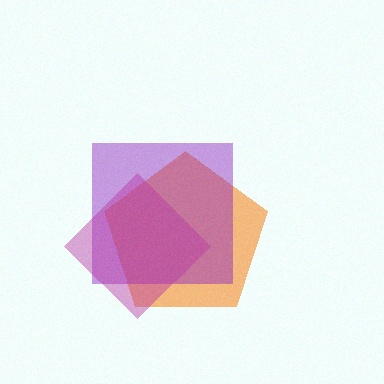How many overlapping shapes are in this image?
There are 3 overlapping shapes in the image.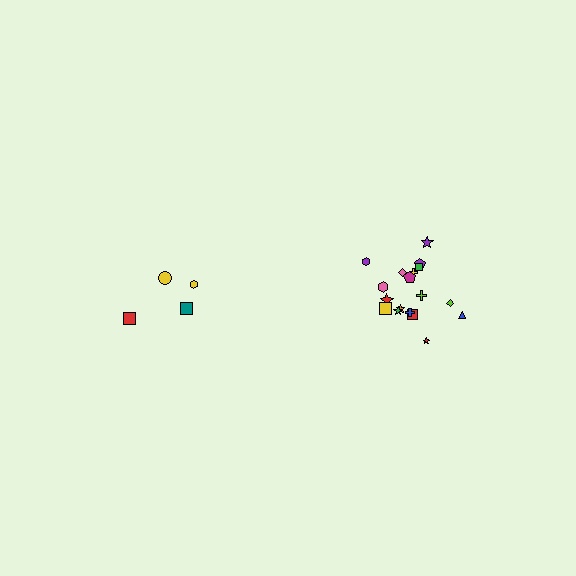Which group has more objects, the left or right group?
The right group.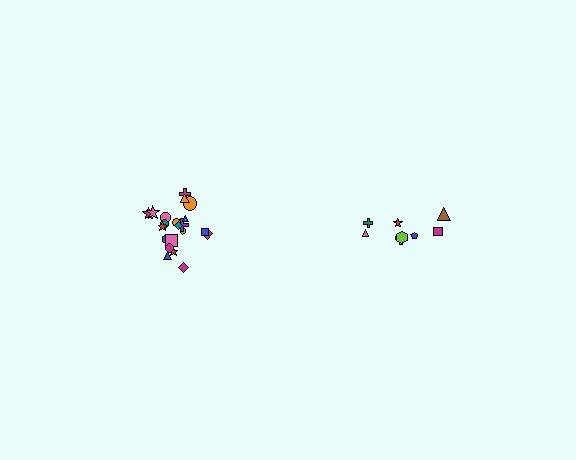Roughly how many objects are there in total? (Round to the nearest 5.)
Roughly 30 objects in total.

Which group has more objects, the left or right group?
The left group.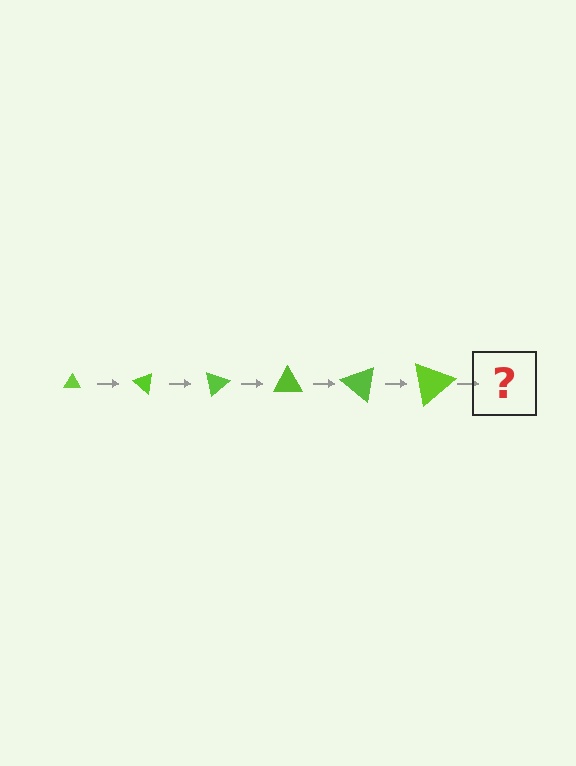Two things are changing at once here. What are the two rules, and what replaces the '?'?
The two rules are that the triangle grows larger each step and it rotates 40 degrees each step. The '?' should be a triangle, larger than the previous one and rotated 240 degrees from the start.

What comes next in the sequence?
The next element should be a triangle, larger than the previous one and rotated 240 degrees from the start.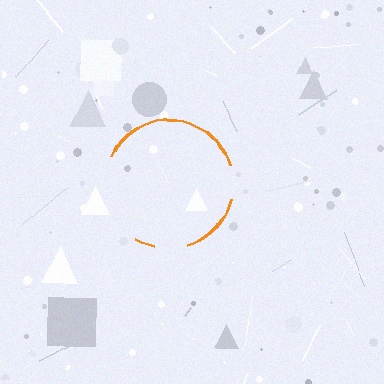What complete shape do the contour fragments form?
The contour fragments form a circle.